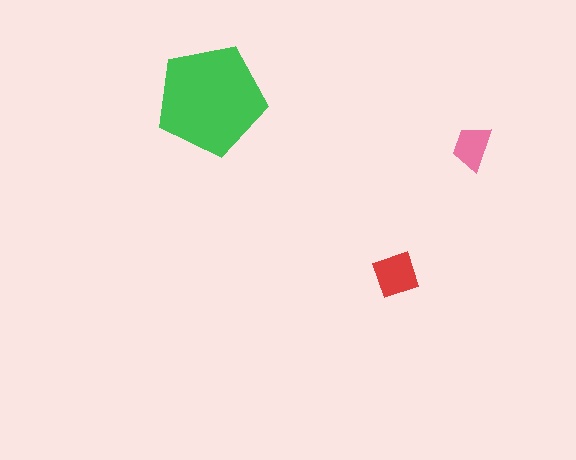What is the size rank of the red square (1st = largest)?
2nd.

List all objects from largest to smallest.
The green pentagon, the red square, the pink trapezoid.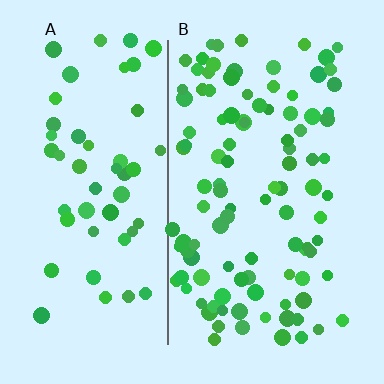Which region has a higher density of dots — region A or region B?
B (the right).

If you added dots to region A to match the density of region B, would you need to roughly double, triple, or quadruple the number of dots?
Approximately double.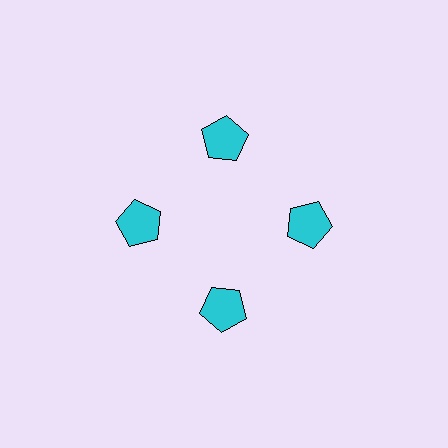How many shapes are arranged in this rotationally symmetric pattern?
There are 4 shapes, arranged in 4 groups of 1.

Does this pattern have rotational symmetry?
Yes, this pattern has 4-fold rotational symmetry. It looks the same after rotating 90 degrees around the center.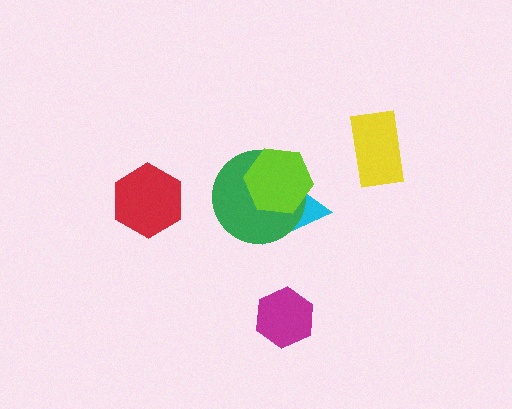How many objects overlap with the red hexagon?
0 objects overlap with the red hexagon.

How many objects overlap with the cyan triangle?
2 objects overlap with the cyan triangle.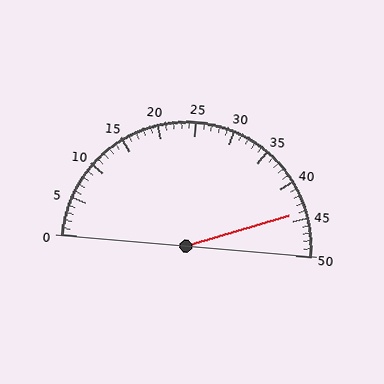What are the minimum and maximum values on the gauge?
The gauge ranges from 0 to 50.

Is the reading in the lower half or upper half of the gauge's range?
The reading is in the upper half of the range (0 to 50).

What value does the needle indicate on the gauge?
The needle indicates approximately 44.